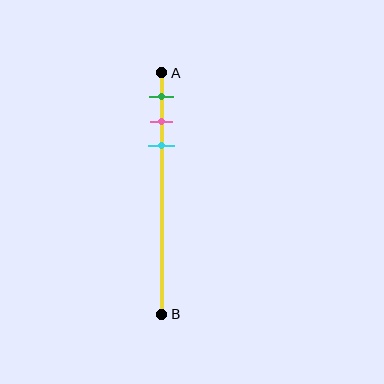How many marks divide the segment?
There are 3 marks dividing the segment.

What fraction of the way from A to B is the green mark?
The green mark is approximately 10% (0.1) of the way from A to B.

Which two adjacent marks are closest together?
The pink and cyan marks are the closest adjacent pair.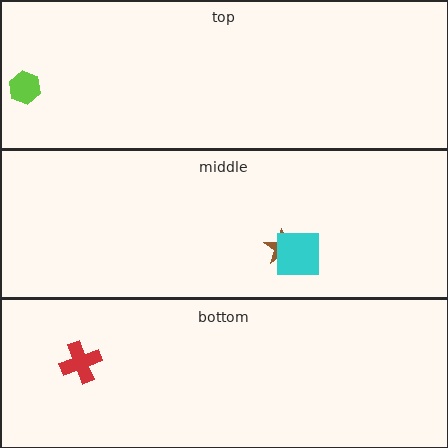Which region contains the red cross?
The bottom region.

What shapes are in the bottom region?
The red cross.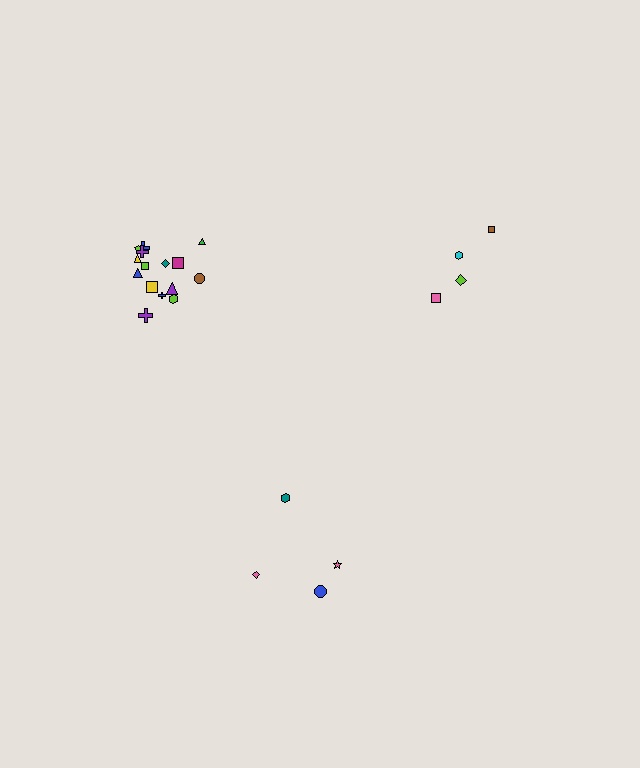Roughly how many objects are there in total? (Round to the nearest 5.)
Roughly 25 objects in total.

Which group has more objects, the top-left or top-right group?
The top-left group.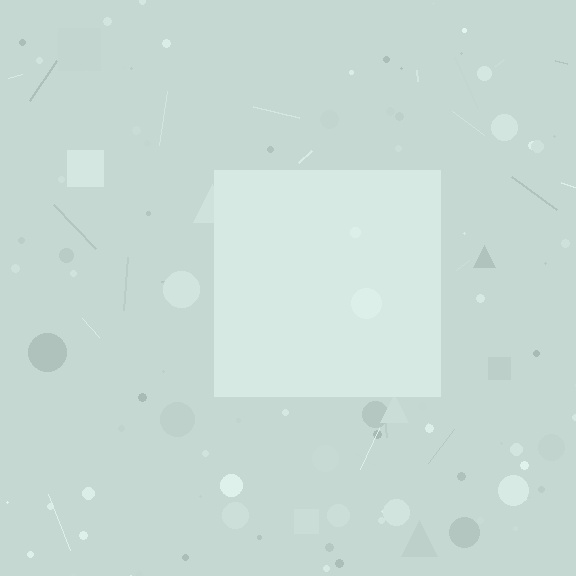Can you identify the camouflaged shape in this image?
The camouflaged shape is a square.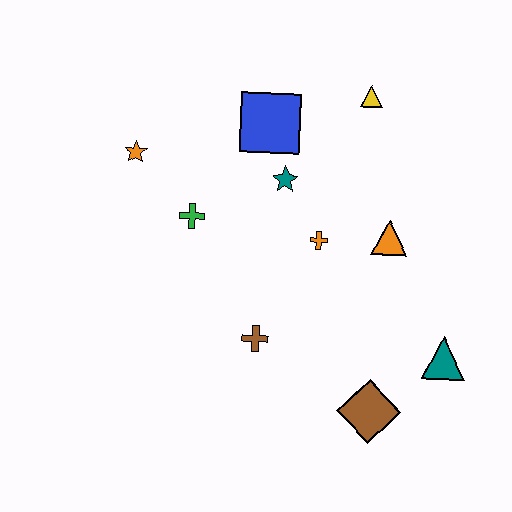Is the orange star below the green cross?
No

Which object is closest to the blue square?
The teal star is closest to the blue square.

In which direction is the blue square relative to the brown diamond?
The blue square is above the brown diamond.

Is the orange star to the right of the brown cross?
No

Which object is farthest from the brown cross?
The yellow triangle is farthest from the brown cross.